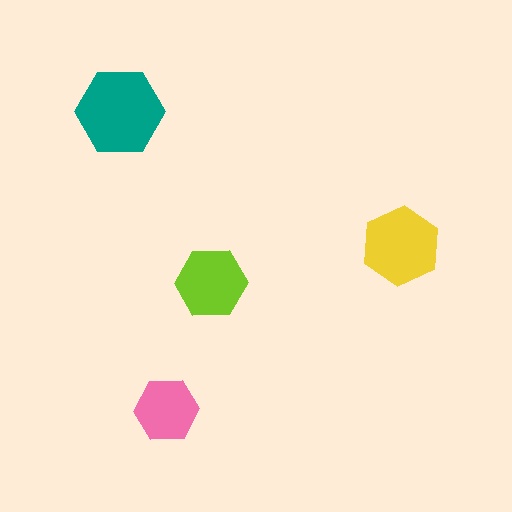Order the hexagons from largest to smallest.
the teal one, the yellow one, the lime one, the pink one.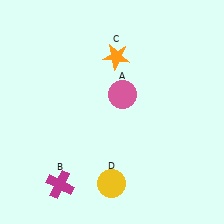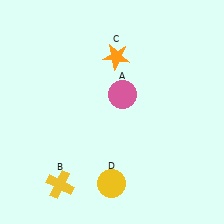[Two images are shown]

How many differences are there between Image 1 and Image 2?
There is 1 difference between the two images.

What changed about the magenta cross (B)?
In Image 1, B is magenta. In Image 2, it changed to yellow.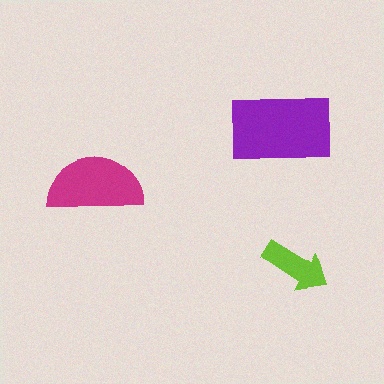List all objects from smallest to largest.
The lime arrow, the magenta semicircle, the purple rectangle.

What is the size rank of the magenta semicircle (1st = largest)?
2nd.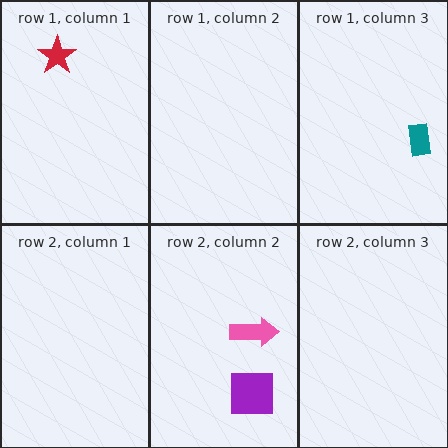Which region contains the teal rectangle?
The row 1, column 3 region.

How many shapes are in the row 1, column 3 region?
1.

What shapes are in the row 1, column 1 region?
The red star.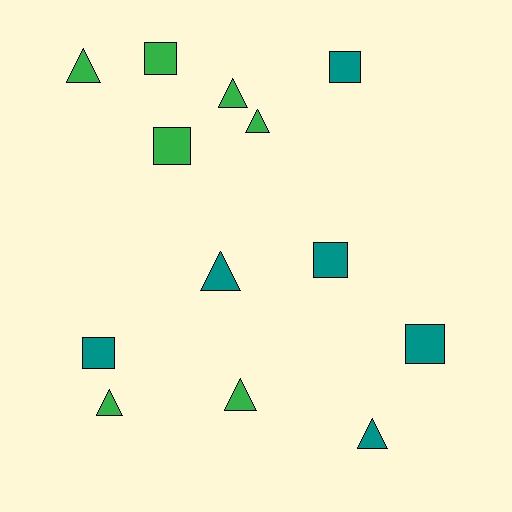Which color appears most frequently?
Green, with 7 objects.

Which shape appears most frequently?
Triangle, with 7 objects.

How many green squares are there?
There are 2 green squares.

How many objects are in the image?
There are 13 objects.